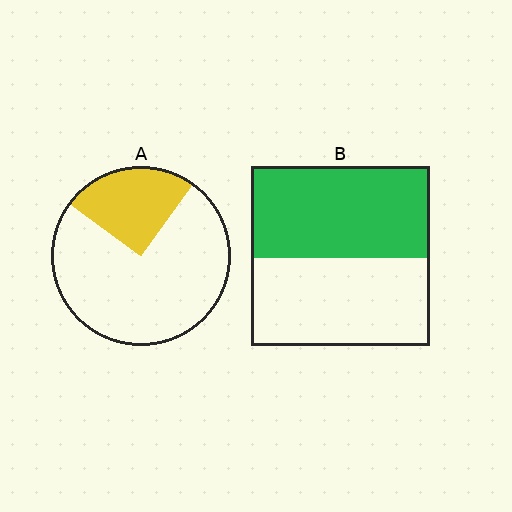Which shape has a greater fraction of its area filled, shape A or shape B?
Shape B.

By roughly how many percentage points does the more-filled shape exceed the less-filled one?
By roughly 25 percentage points (B over A).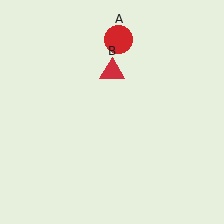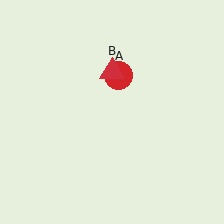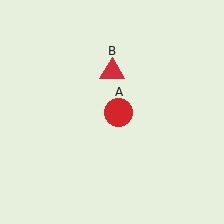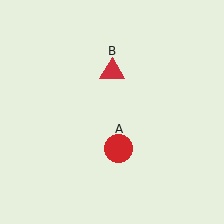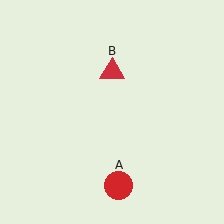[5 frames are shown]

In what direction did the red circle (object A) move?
The red circle (object A) moved down.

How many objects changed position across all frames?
1 object changed position: red circle (object A).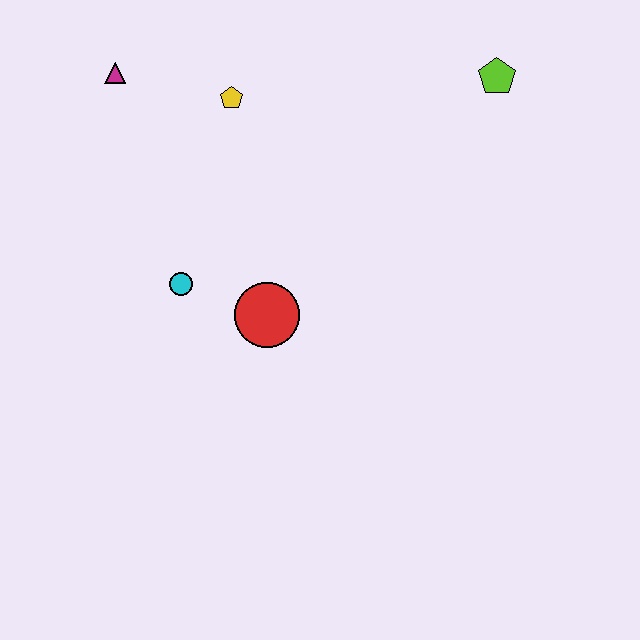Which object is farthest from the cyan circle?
The lime pentagon is farthest from the cyan circle.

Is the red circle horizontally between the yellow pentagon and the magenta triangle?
No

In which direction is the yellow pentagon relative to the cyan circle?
The yellow pentagon is above the cyan circle.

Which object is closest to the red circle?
The cyan circle is closest to the red circle.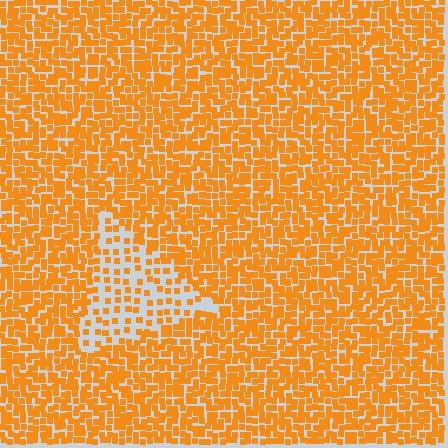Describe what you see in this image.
The image contains small orange elements arranged at two different densities. A triangle-shaped region is visible where the elements are less densely packed than the surrounding area.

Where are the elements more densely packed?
The elements are more densely packed outside the triangle boundary.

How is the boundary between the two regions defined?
The boundary is defined by a change in element density (approximately 2.4x ratio). All elements are the same color, size, and shape.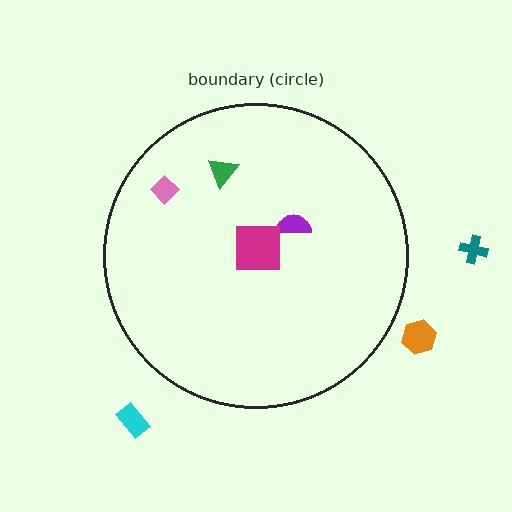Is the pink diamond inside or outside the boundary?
Inside.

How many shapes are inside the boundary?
4 inside, 3 outside.